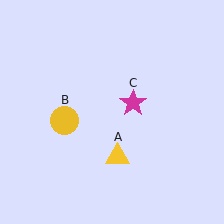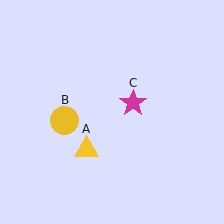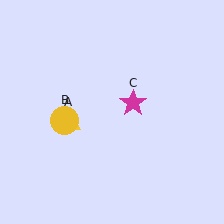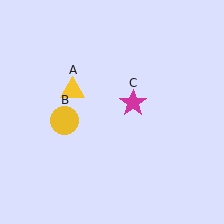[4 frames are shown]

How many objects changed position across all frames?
1 object changed position: yellow triangle (object A).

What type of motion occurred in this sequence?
The yellow triangle (object A) rotated clockwise around the center of the scene.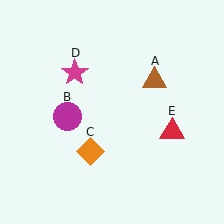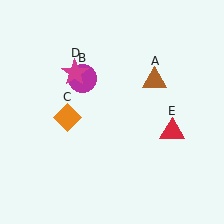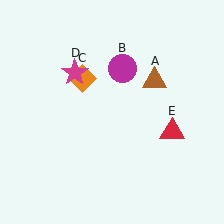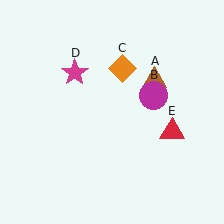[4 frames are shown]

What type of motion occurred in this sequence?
The magenta circle (object B), orange diamond (object C) rotated clockwise around the center of the scene.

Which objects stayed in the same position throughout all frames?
Brown triangle (object A) and magenta star (object D) and red triangle (object E) remained stationary.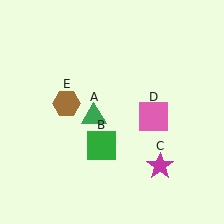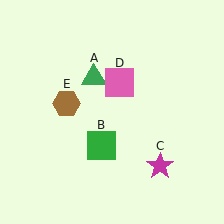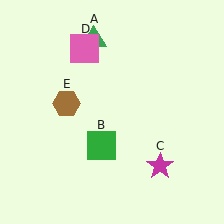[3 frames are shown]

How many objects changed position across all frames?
2 objects changed position: green triangle (object A), pink square (object D).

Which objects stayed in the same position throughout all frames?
Green square (object B) and magenta star (object C) and brown hexagon (object E) remained stationary.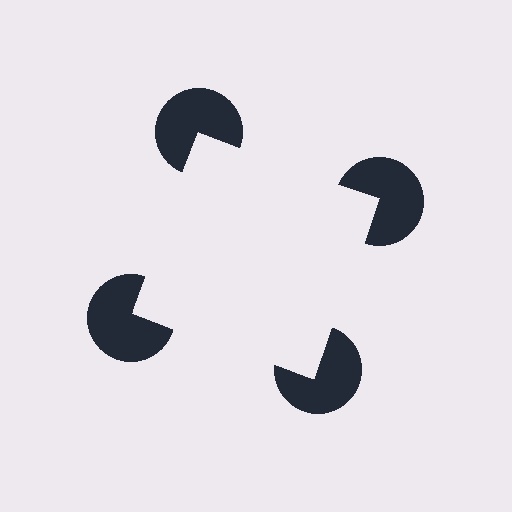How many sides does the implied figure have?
4 sides.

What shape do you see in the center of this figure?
An illusory square — its edges are inferred from the aligned wedge cuts in the pac-man discs, not physically drawn.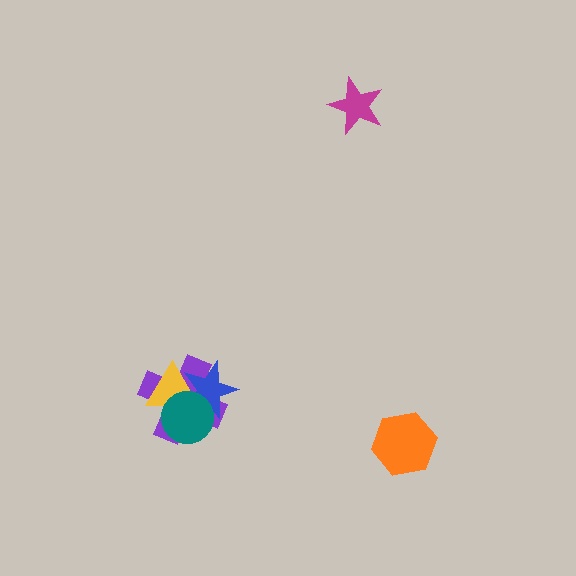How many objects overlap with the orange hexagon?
0 objects overlap with the orange hexagon.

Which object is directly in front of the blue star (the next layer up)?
The yellow triangle is directly in front of the blue star.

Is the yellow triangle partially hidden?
Yes, it is partially covered by another shape.